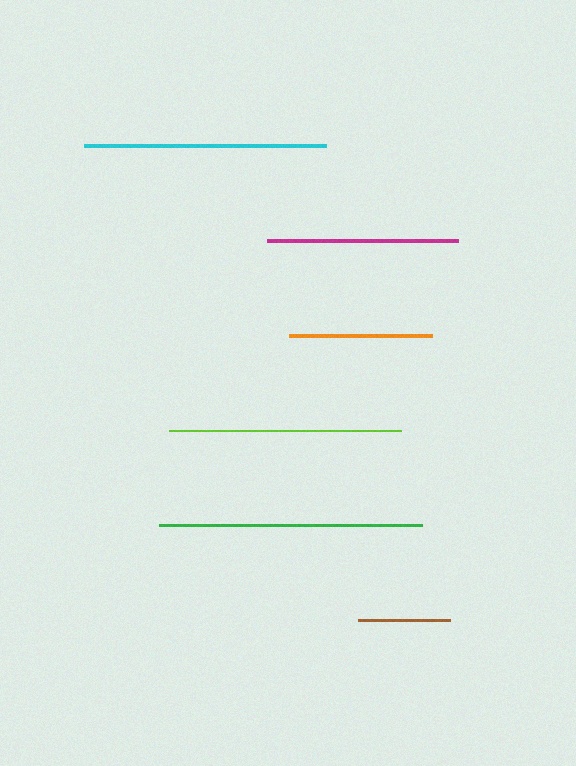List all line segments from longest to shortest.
From longest to shortest: green, cyan, lime, magenta, orange, brown.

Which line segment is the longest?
The green line is the longest at approximately 263 pixels.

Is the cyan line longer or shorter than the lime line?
The cyan line is longer than the lime line.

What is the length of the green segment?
The green segment is approximately 263 pixels long.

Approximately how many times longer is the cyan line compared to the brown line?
The cyan line is approximately 2.6 times the length of the brown line.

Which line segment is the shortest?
The brown line is the shortest at approximately 91 pixels.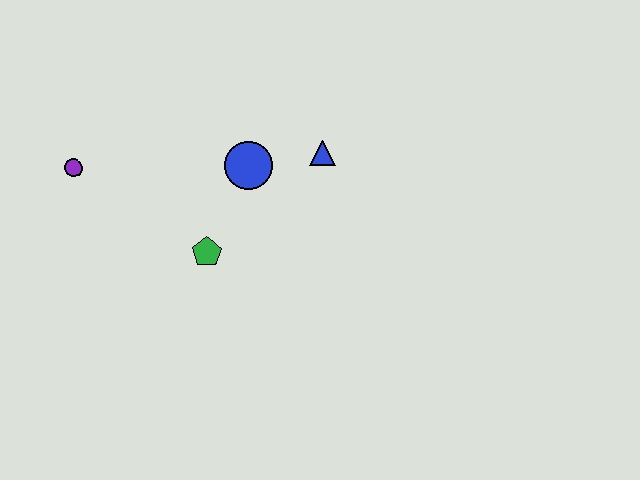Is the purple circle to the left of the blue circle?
Yes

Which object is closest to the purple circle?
The green pentagon is closest to the purple circle.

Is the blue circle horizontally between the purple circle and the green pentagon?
No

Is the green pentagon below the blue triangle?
Yes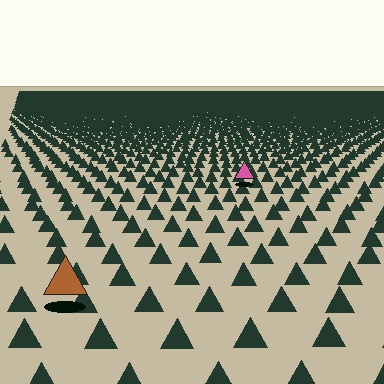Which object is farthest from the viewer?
The pink triangle is farthest from the viewer. It appears smaller and the ground texture around it is denser.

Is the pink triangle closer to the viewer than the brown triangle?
No. The brown triangle is closer — you can tell from the texture gradient: the ground texture is coarser near it.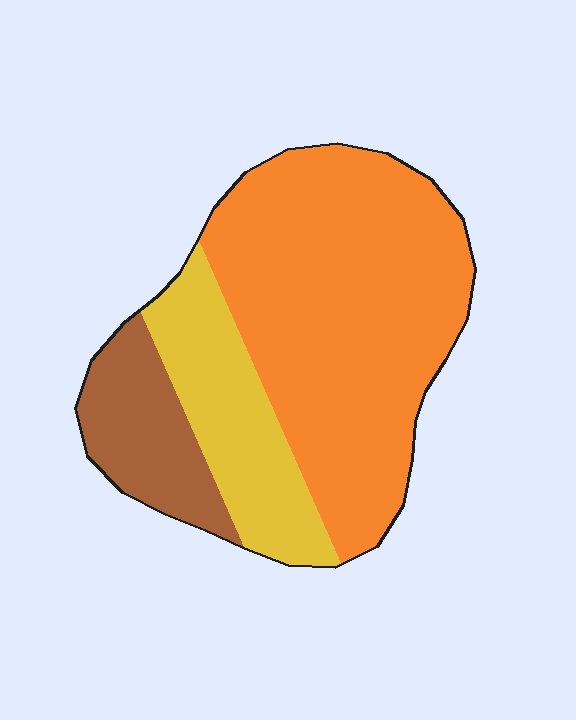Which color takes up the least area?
Brown, at roughly 15%.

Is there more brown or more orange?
Orange.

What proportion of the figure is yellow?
Yellow takes up about one fifth (1/5) of the figure.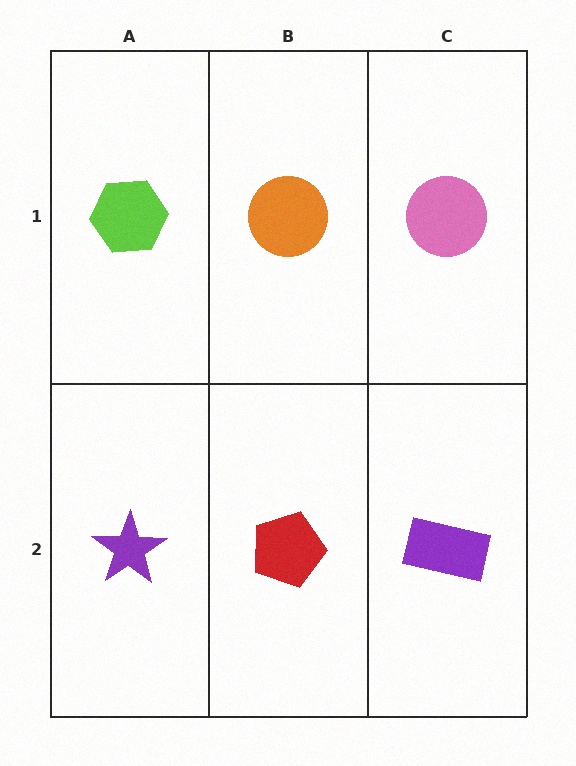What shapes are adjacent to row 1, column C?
A purple rectangle (row 2, column C), an orange circle (row 1, column B).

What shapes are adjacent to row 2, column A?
A lime hexagon (row 1, column A), a red pentagon (row 2, column B).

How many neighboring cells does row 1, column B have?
3.